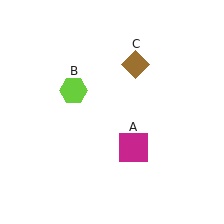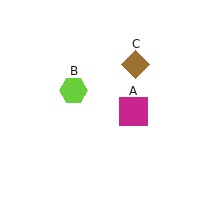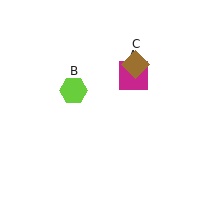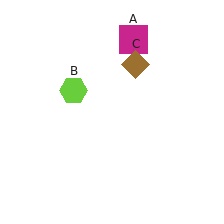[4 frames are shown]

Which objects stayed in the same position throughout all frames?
Lime hexagon (object B) and brown diamond (object C) remained stationary.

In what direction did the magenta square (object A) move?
The magenta square (object A) moved up.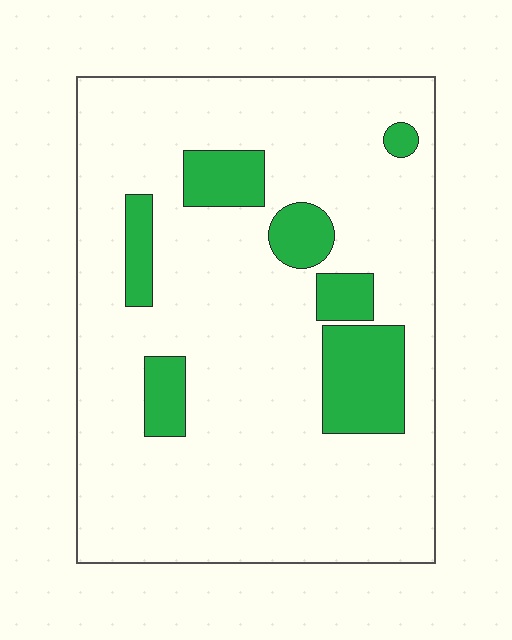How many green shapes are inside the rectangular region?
7.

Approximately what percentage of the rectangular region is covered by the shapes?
Approximately 15%.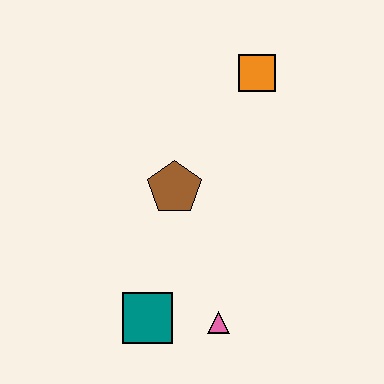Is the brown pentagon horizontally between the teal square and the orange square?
Yes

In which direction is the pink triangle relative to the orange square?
The pink triangle is below the orange square.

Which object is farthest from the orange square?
The teal square is farthest from the orange square.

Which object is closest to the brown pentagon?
The teal square is closest to the brown pentagon.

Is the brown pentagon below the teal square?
No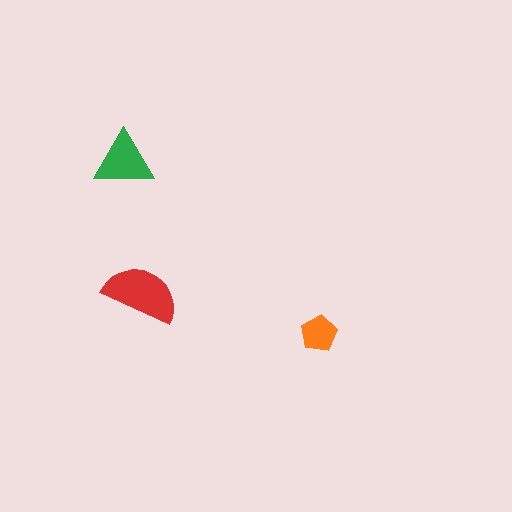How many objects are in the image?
There are 3 objects in the image.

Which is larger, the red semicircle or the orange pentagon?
The red semicircle.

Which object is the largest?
The red semicircle.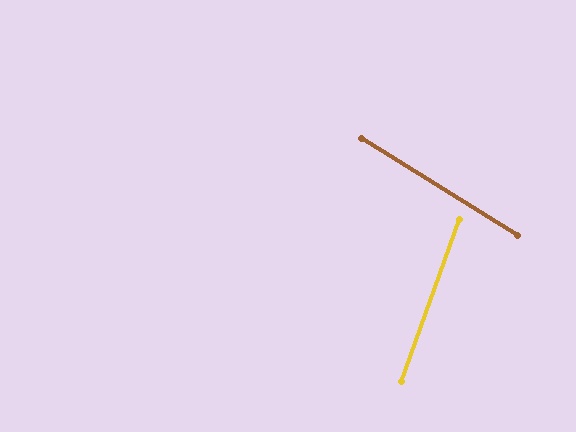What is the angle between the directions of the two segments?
Approximately 78 degrees.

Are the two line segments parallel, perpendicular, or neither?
Neither parallel nor perpendicular — they differ by about 78°.